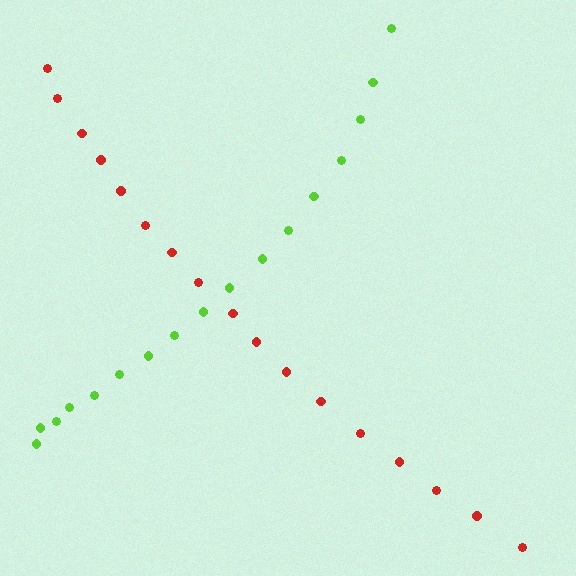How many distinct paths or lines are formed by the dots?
There are 2 distinct paths.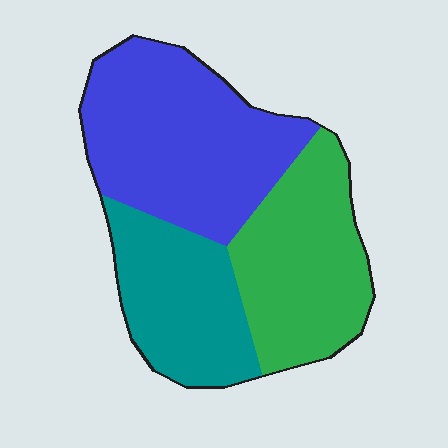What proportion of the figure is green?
Green covers 32% of the figure.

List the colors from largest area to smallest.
From largest to smallest: blue, green, teal.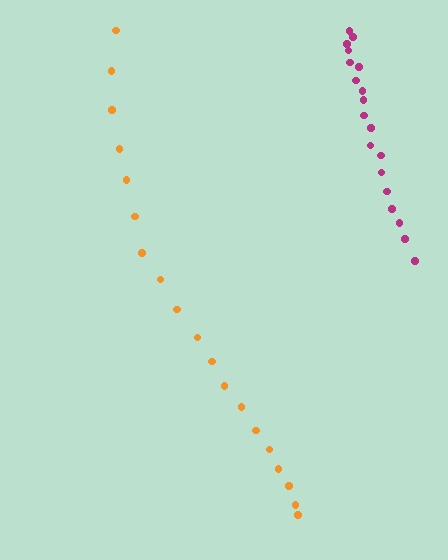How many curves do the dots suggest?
There are 2 distinct paths.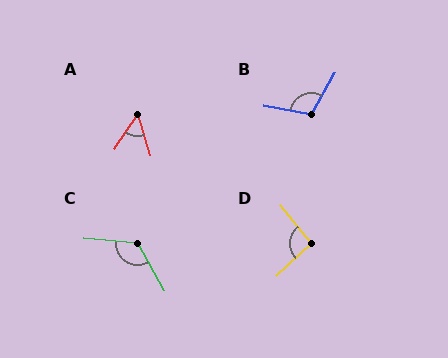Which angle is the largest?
C, at approximately 125 degrees.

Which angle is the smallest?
A, at approximately 51 degrees.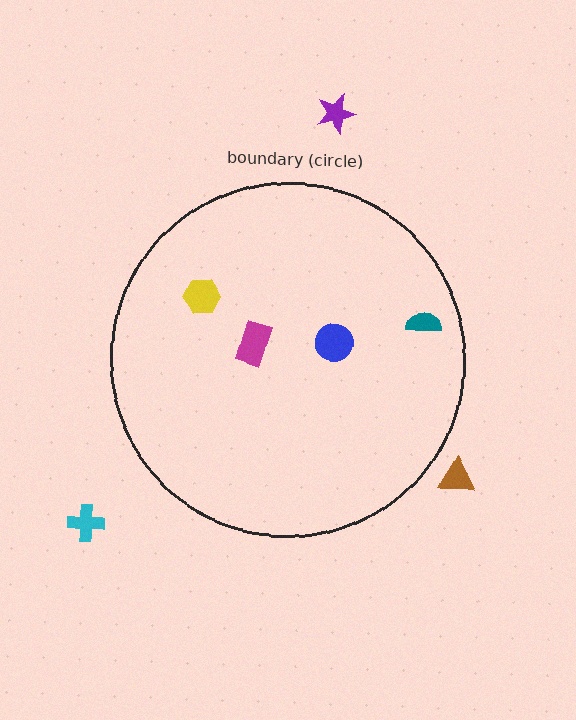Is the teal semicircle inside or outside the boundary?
Inside.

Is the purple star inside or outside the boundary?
Outside.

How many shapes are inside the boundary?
4 inside, 3 outside.